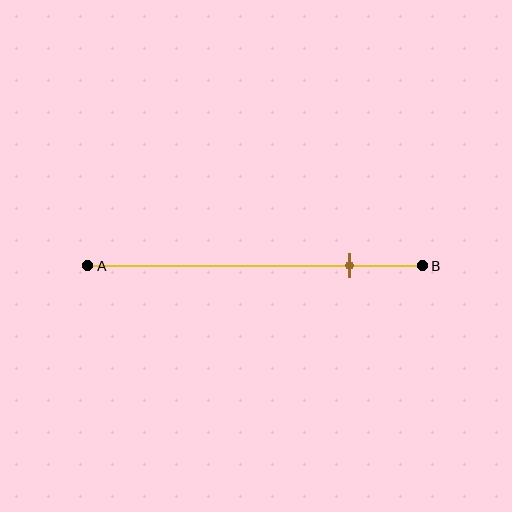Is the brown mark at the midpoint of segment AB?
No, the mark is at about 80% from A, not at the 50% midpoint.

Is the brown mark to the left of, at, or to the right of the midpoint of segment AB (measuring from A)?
The brown mark is to the right of the midpoint of segment AB.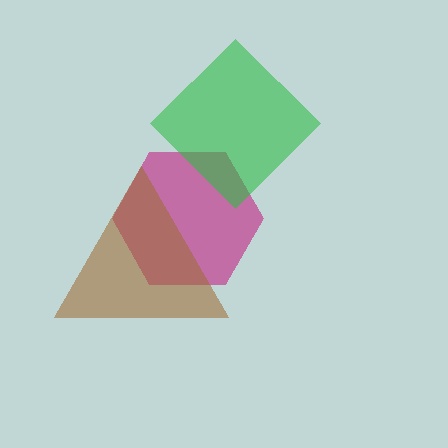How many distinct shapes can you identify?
There are 3 distinct shapes: a magenta hexagon, a brown triangle, a green diamond.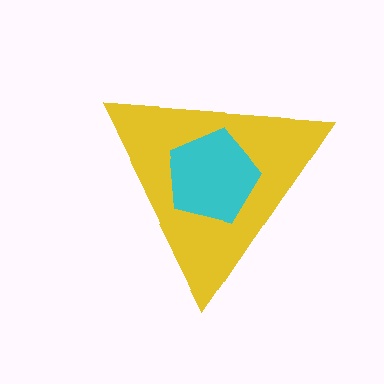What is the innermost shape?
The cyan pentagon.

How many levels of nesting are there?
2.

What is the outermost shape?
The yellow triangle.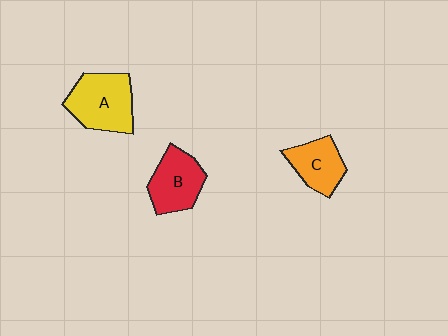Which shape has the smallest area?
Shape C (orange).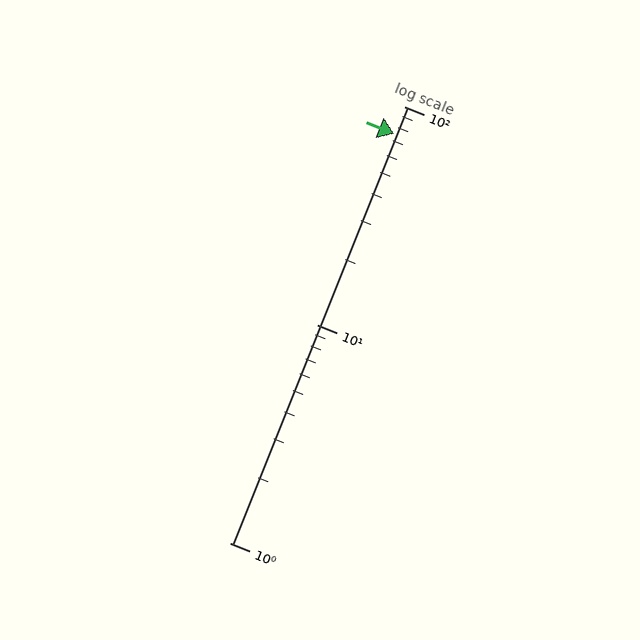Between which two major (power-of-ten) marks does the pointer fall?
The pointer is between 10 and 100.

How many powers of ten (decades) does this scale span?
The scale spans 2 decades, from 1 to 100.